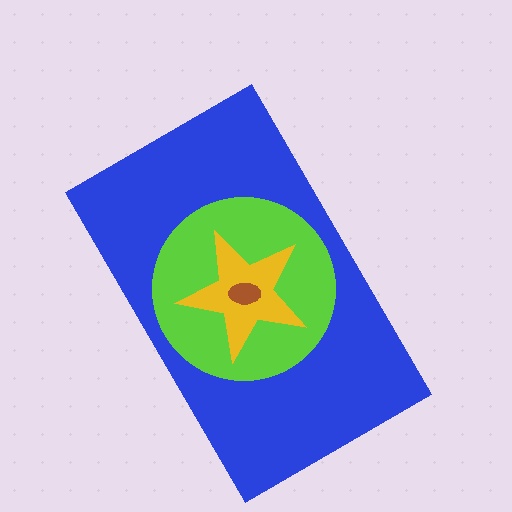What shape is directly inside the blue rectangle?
The lime circle.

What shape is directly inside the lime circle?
The yellow star.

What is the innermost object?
The brown ellipse.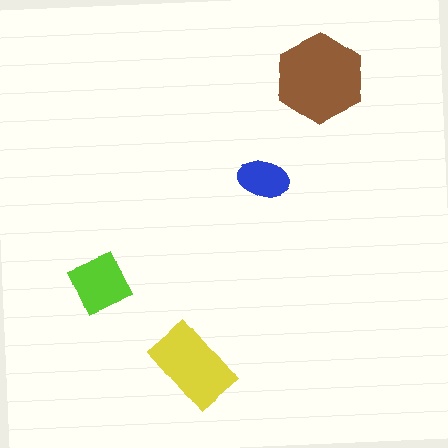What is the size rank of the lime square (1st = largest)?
3rd.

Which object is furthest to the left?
The lime square is leftmost.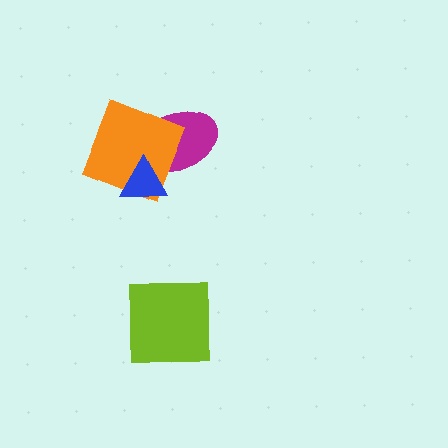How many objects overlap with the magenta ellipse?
2 objects overlap with the magenta ellipse.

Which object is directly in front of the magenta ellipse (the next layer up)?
The orange square is directly in front of the magenta ellipse.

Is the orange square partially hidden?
Yes, it is partially covered by another shape.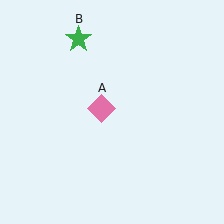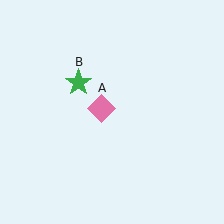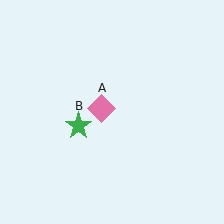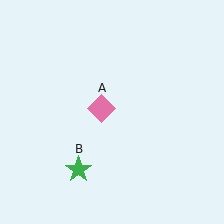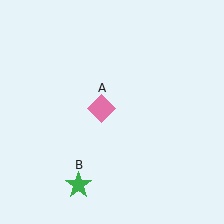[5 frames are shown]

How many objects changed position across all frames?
1 object changed position: green star (object B).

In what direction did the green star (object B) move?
The green star (object B) moved down.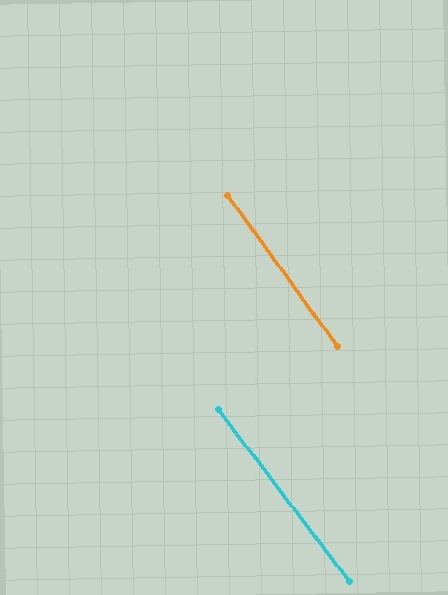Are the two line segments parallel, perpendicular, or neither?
Parallel — their directions differ by only 1.4°.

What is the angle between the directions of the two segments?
Approximately 1 degree.